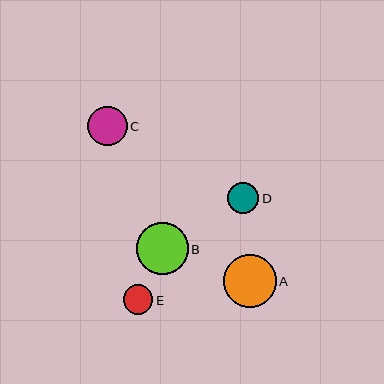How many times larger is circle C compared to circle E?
Circle C is approximately 1.3 times the size of circle E.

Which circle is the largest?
Circle A is the largest with a size of approximately 53 pixels.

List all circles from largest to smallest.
From largest to smallest: A, B, C, D, E.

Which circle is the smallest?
Circle E is the smallest with a size of approximately 30 pixels.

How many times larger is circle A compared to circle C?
Circle A is approximately 1.3 times the size of circle C.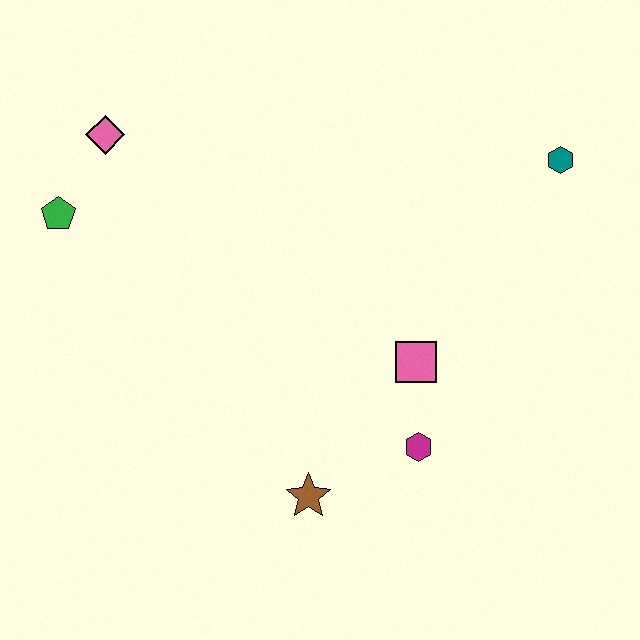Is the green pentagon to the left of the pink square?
Yes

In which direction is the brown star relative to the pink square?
The brown star is below the pink square.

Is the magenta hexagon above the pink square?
No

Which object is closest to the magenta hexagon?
The pink square is closest to the magenta hexagon.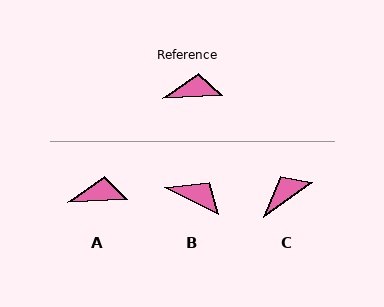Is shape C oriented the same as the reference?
No, it is off by about 33 degrees.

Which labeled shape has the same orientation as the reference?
A.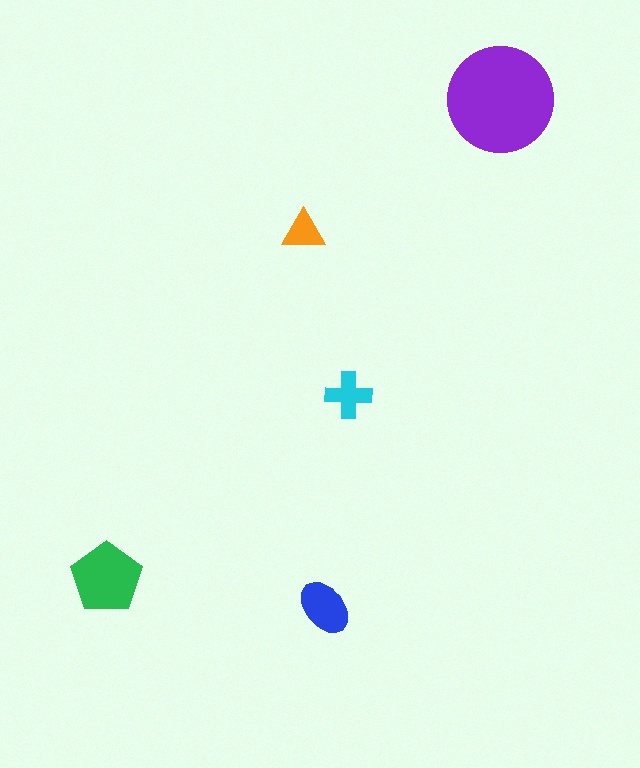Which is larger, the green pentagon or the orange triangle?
The green pentagon.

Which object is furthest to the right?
The purple circle is rightmost.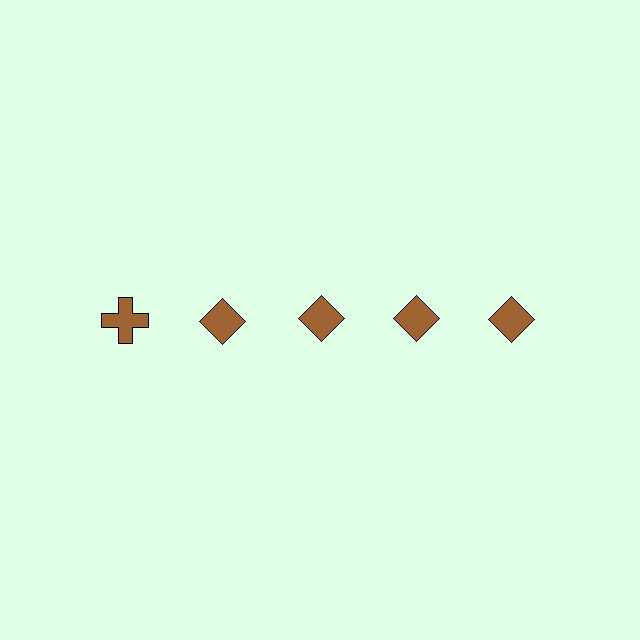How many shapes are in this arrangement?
There are 5 shapes arranged in a grid pattern.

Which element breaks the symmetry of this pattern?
The brown cross in the top row, leftmost column breaks the symmetry. All other shapes are brown diamonds.